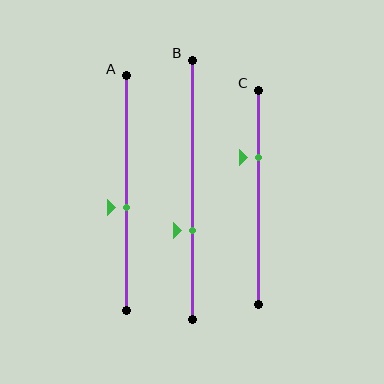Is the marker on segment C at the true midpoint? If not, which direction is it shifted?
No, the marker on segment C is shifted upward by about 19% of the segment length.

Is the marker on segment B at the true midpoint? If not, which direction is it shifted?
No, the marker on segment B is shifted downward by about 16% of the segment length.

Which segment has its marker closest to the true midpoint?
Segment A has its marker closest to the true midpoint.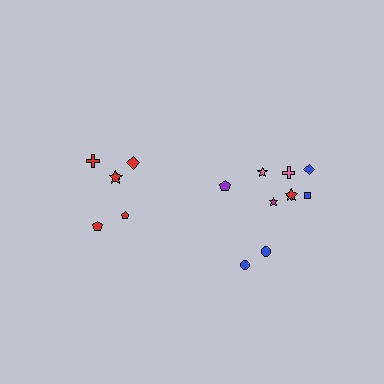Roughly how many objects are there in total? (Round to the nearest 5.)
Roughly 15 objects in total.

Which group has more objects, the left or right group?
The right group.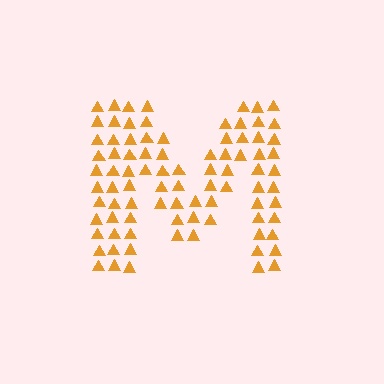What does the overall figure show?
The overall figure shows the letter M.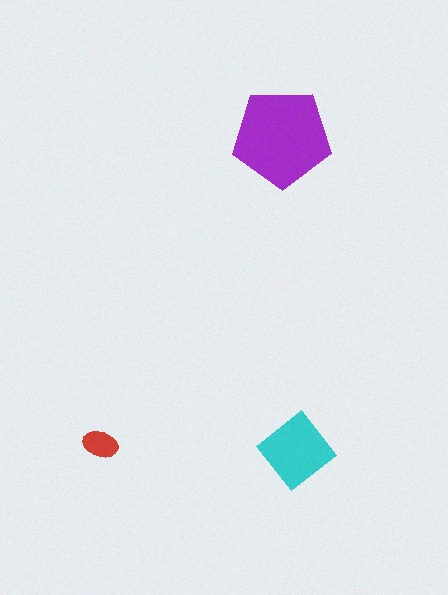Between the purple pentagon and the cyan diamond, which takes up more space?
The purple pentagon.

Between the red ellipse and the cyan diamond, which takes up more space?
The cyan diamond.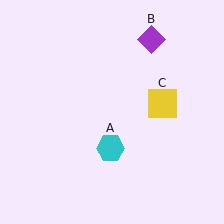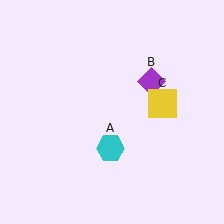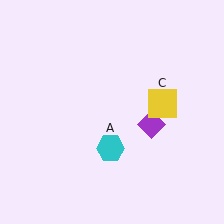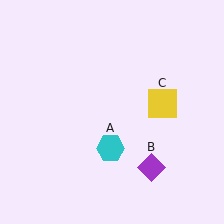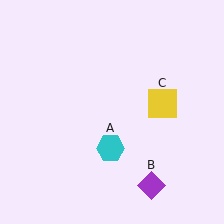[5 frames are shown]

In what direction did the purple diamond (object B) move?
The purple diamond (object B) moved down.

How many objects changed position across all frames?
1 object changed position: purple diamond (object B).